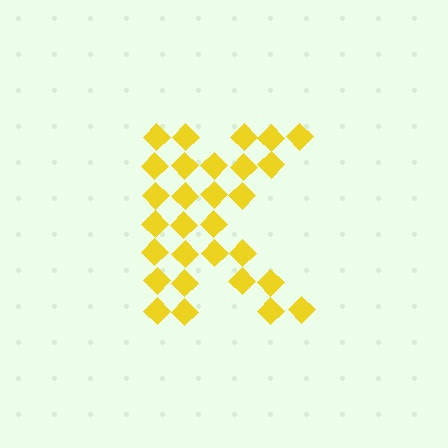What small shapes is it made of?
It is made of small diamonds.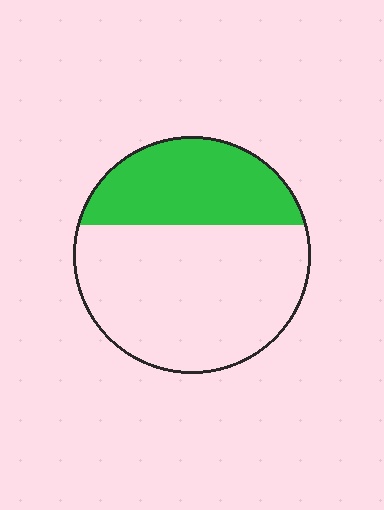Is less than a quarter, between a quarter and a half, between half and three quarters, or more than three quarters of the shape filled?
Between a quarter and a half.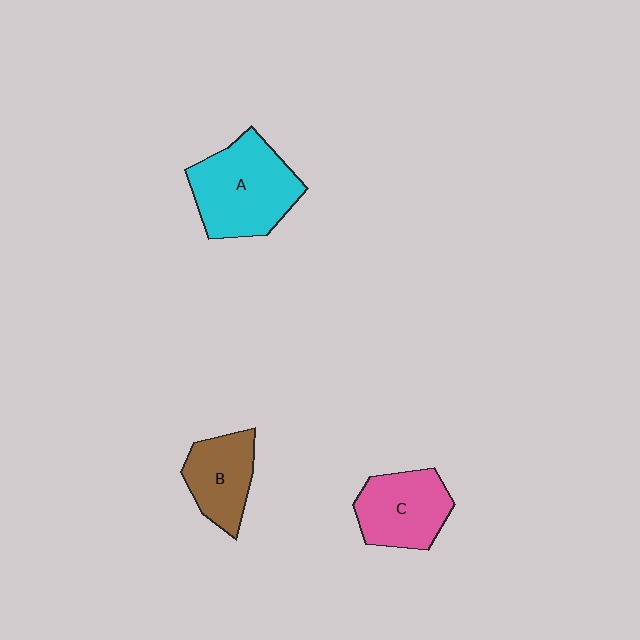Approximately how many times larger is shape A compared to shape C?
Approximately 1.4 times.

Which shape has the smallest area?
Shape B (brown).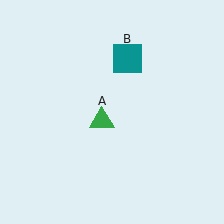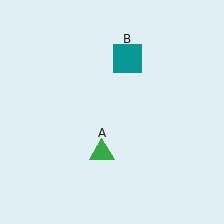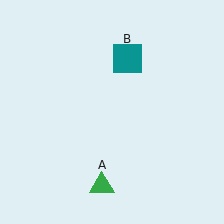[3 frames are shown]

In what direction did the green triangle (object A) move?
The green triangle (object A) moved down.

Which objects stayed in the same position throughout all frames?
Teal square (object B) remained stationary.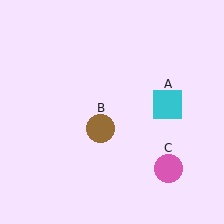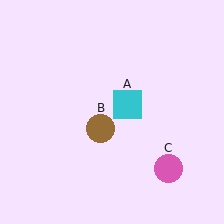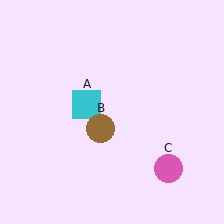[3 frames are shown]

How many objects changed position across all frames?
1 object changed position: cyan square (object A).